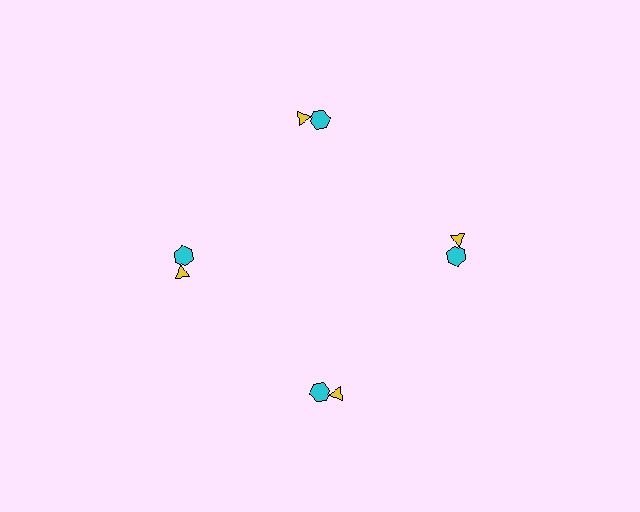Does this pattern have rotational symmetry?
Yes, this pattern has 4-fold rotational symmetry. It looks the same after rotating 90 degrees around the center.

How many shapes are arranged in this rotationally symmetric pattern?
There are 8 shapes, arranged in 4 groups of 2.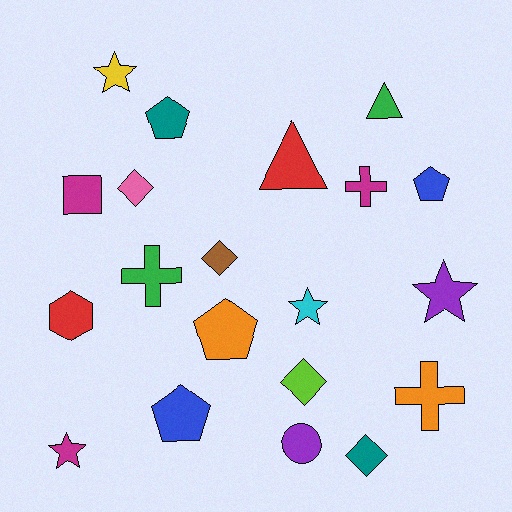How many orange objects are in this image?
There are 2 orange objects.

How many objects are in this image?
There are 20 objects.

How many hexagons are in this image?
There is 1 hexagon.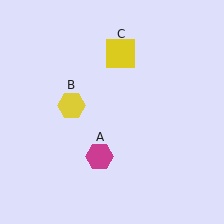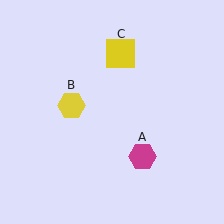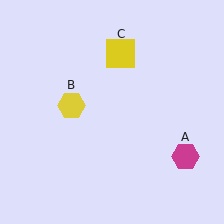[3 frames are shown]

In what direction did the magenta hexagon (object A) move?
The magenta hexagon (object A) moved right.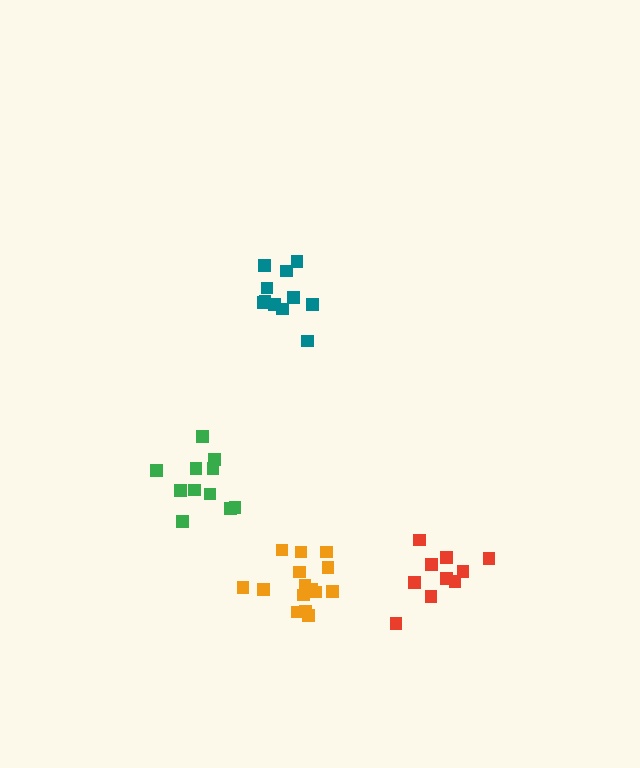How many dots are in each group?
Group 1: 11 dots, Group 2: 11 dots, Group 3: 15 dots, Group 4: 10 dots (47 total).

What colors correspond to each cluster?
The clusters are colored: green, teal, orange, red.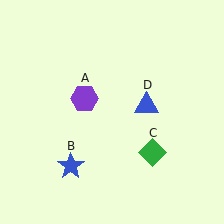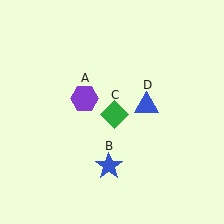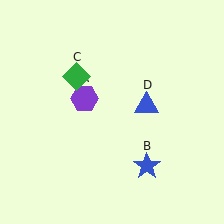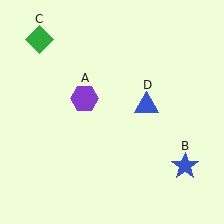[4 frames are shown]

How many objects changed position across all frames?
2 objects changed position: blue star (object B), green diamond (object C).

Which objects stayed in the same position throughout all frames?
Purple hexagon (object A) and blue triangle (object D) remained stationary.